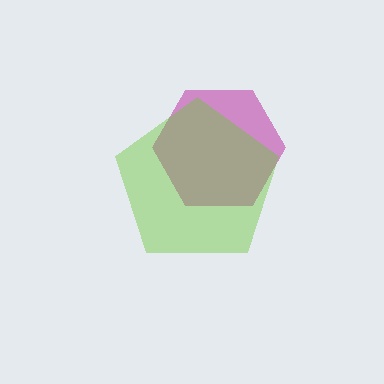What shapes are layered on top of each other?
The layered shapes are: a magenta hexagon, a lime pentagon.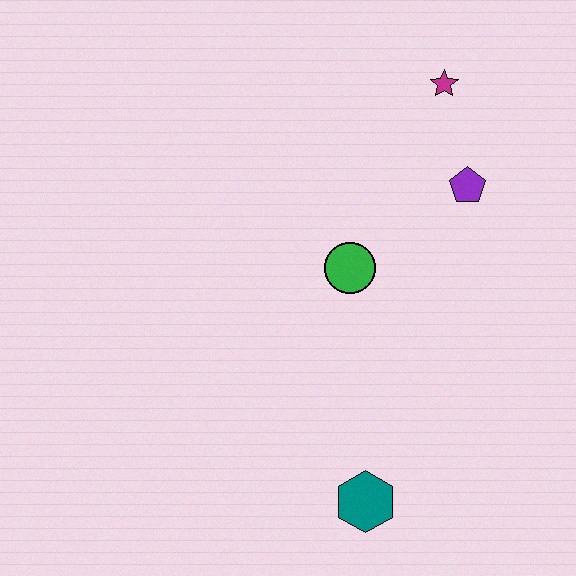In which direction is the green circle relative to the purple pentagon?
The green circle is to the left of the purple pentagon.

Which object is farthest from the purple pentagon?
The teal hexagon is farthest from the purple pentagon.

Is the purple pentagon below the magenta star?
Yes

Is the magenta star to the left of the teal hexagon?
No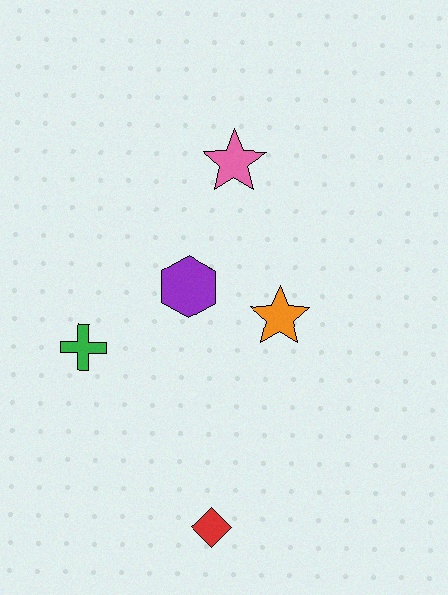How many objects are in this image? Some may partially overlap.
There are 5 objects.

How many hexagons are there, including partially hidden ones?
There is 1 hexagon.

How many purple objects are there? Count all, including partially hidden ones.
There is 1 purple object.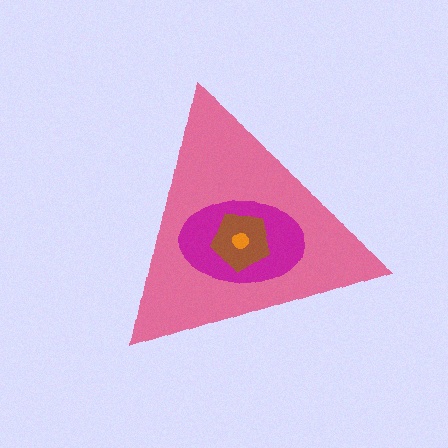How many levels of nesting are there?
4.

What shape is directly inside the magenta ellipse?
The brown pentagon.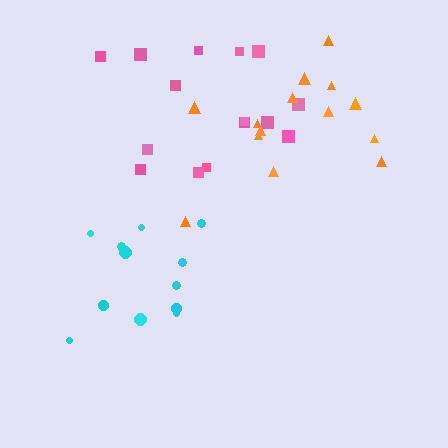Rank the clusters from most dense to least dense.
pink, cyan, orange.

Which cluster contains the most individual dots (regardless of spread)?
Pink (15).